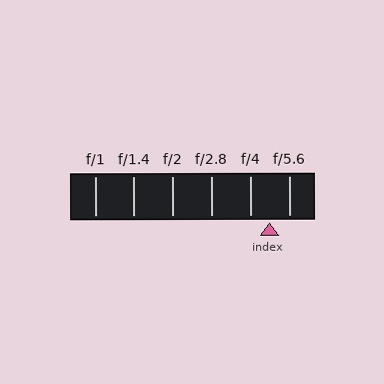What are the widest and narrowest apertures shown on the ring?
The widest aperture shown is f/1 and the narrowest is f/5.6.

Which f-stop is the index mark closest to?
The index mark is closest to f/5.6.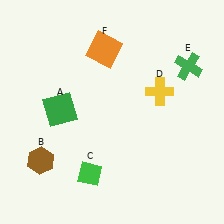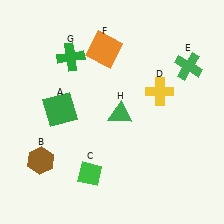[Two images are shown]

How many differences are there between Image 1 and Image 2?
There are 2 differences between the two images.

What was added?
A green cross (G), a green triangle (H) were added in Image 2.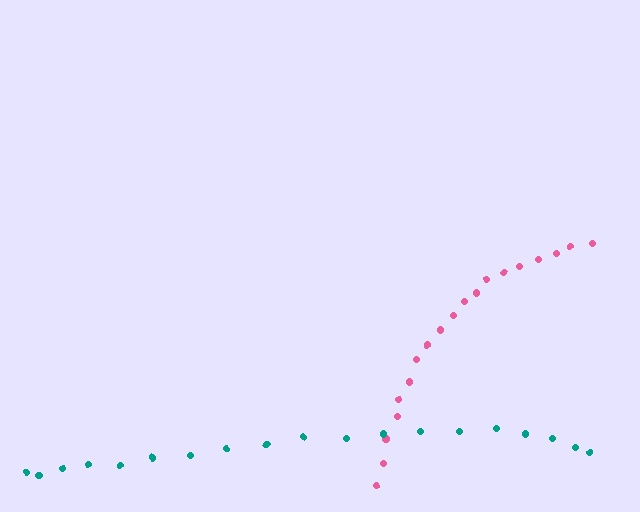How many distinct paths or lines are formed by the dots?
There are 2 distinct paths.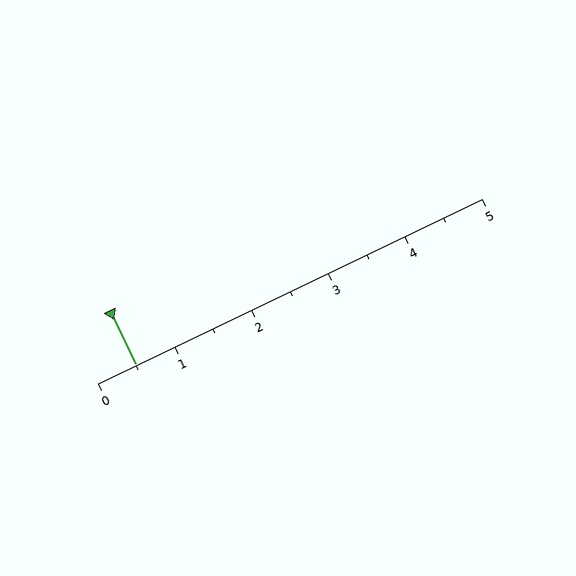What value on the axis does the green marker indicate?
The marker indicates approximately 0.5.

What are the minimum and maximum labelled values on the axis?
The axis runs from 0 to 5.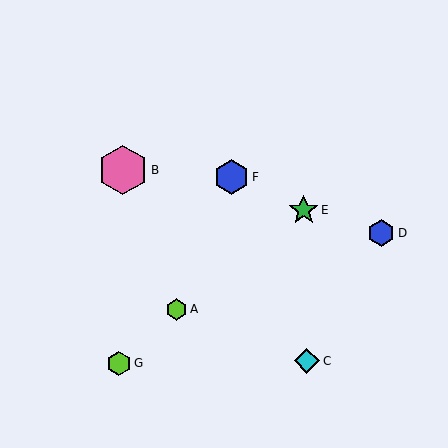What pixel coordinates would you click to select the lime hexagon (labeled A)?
Click at (176, 309) to select the lime hexagon A.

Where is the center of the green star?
The center of the green star is at (304, 210).